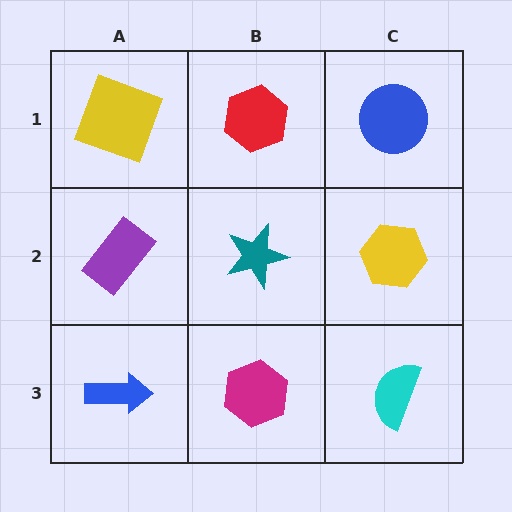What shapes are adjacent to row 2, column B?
A red hexagon (row 1, column B), a magenta hexagon (row 3, column B), a purple rectangle (row 2, column A), a yellow hexagon (row 2, column C).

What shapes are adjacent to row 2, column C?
A blue circle (row 1, column C), a cyan semicircle (row 3, column C), a teal star (row 2, column B).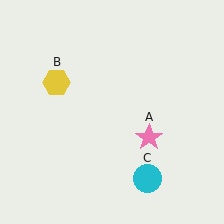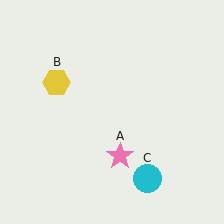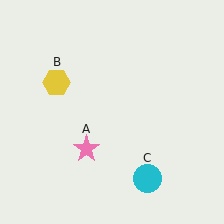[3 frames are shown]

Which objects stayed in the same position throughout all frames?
Yellow hexagon (object B) and cyan circle (object C) remained stationary.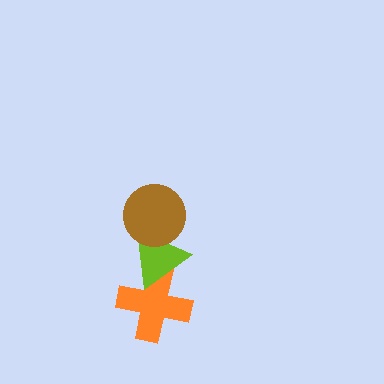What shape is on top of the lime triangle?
The brown circle is on top of the lime triangle.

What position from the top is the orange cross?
The orange cross is 3rd from the top.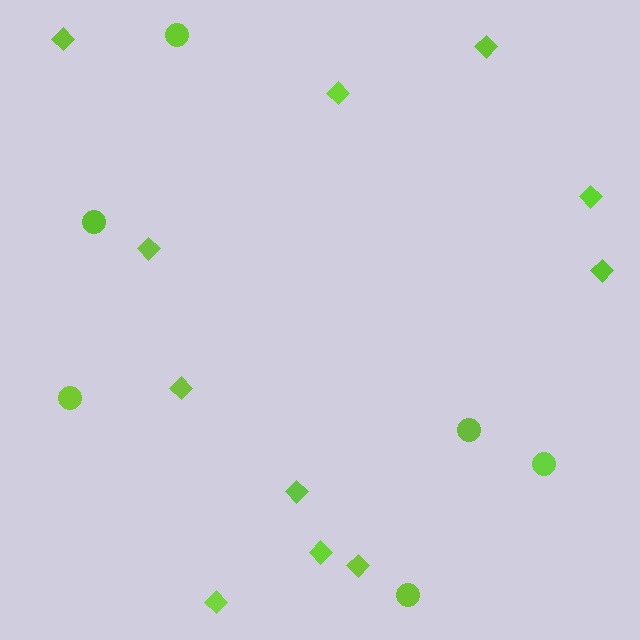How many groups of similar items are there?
There are 2 groups: one group of diamonds (11) and one group of circles (6).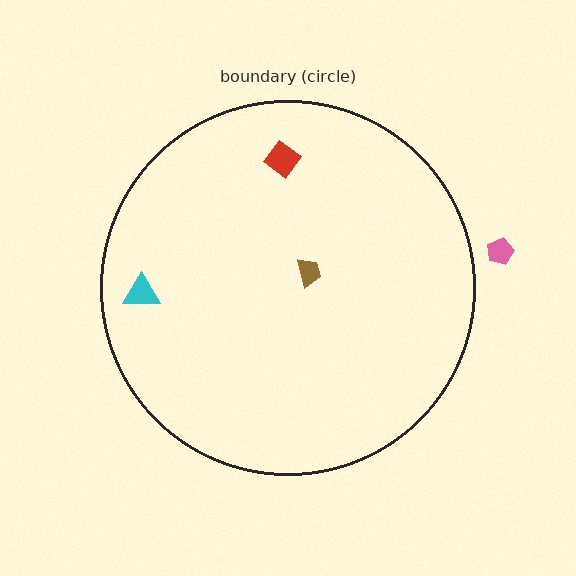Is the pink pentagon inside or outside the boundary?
Outside.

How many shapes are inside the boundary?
3 inside, 1 outside.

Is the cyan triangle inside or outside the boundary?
Inside.